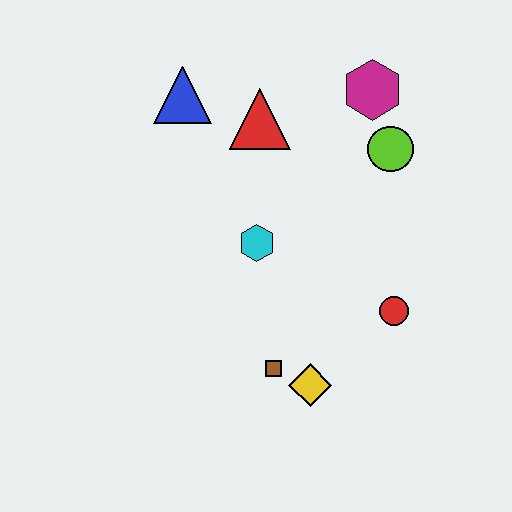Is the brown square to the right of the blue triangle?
Yes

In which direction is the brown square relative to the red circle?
The brown square is to the left of the red circle.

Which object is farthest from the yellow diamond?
The blue triangle is farthest from the yellow diamond.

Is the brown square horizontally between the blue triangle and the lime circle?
Yes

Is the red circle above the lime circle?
No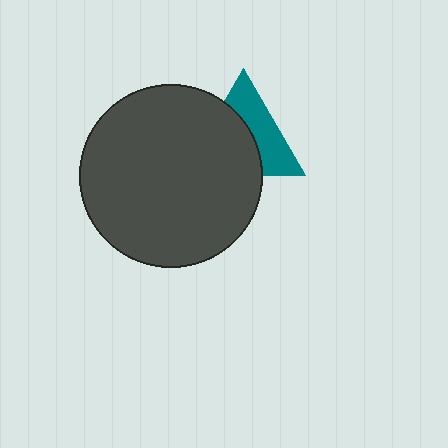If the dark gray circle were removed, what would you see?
You would see the complete teal triangle.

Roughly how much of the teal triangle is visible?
About half of it is visible (roughly 46%).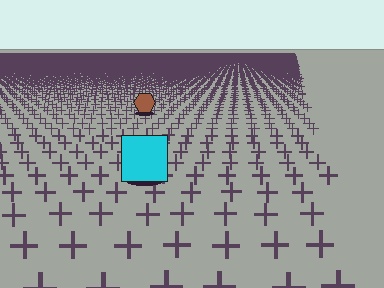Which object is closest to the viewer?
The cyan square is closest. The texture marks near it are larger and more spread out.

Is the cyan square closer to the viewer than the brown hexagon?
Yes. The cyan square is closer — you can tell from the texture gradient: the ground texture is coarser near it.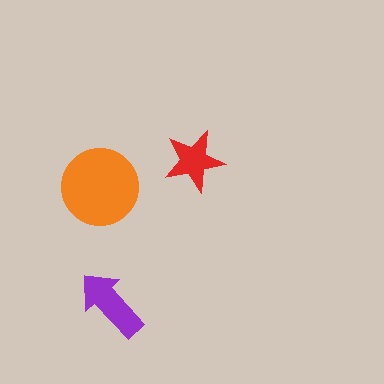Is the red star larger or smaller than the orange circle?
Smaller.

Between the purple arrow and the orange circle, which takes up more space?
The orange circle.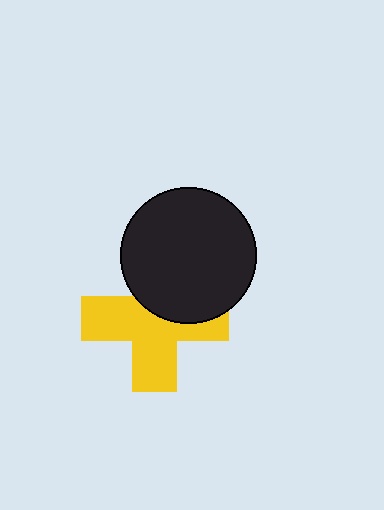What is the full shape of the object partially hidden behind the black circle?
The partially hidden object is a yellow cross.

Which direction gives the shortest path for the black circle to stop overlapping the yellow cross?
Moving up gives the shortest separation.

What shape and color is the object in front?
The object in front is a black circle.